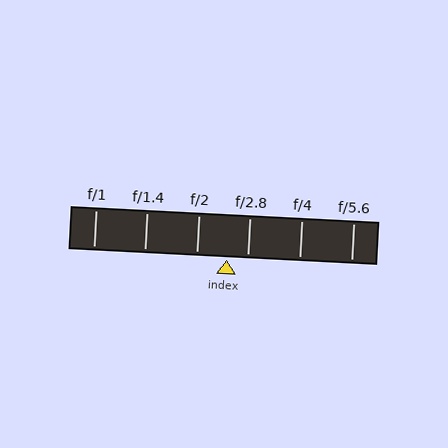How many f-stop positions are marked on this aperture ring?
There are 6 f-stop positions marked.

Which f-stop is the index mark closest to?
The index mark is closest to f/2.8.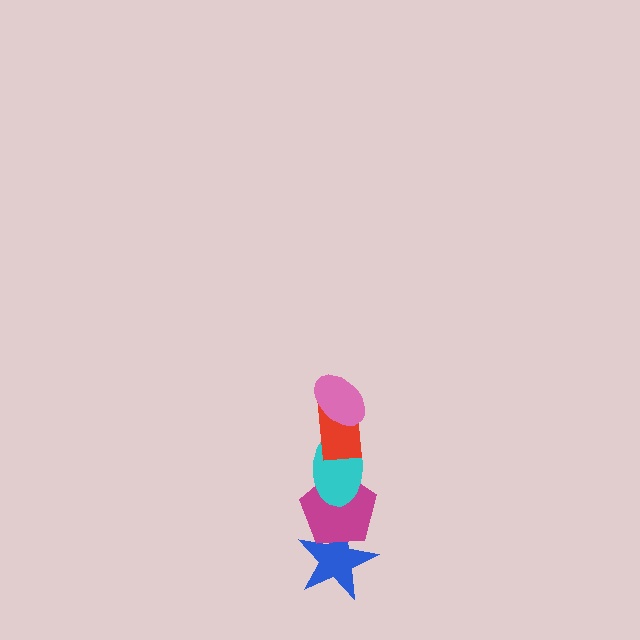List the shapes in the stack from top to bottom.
From top to bottom: the pink ellipse, the red rectangle, the cyan ellipse, the magenta pentagon, the blue star.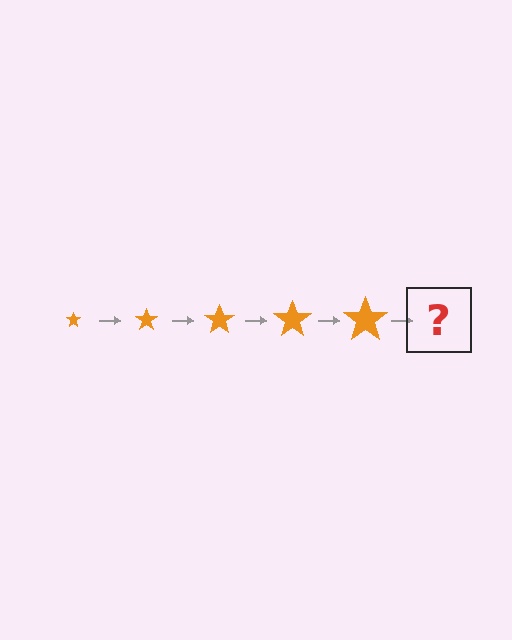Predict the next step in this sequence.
The next step is an orange star, larger than the previous one.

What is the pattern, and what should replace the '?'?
The pattern is that the star gets progressively larger each step. The '?' should be an orange star, larger than the previous one.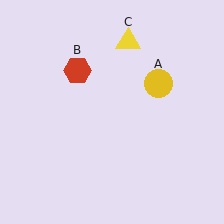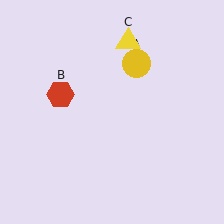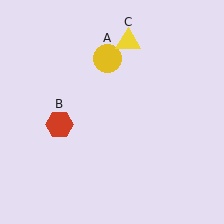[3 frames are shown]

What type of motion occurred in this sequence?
The yellow circle (object A), red hexagon (object B) rotated counterclockwise around the center of the scene.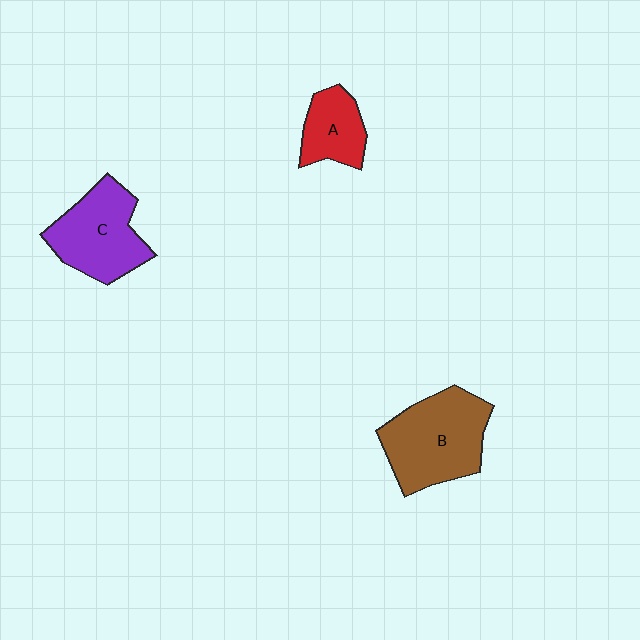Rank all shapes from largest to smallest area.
From largest to smallest: B (brown), C (purple), A (red).